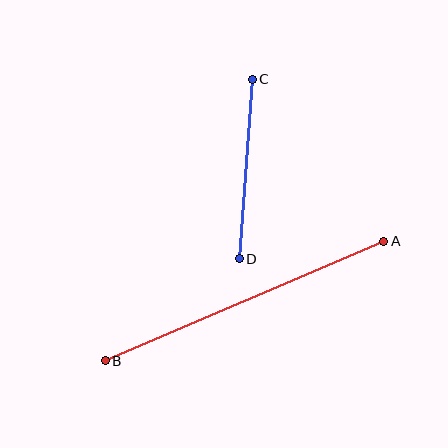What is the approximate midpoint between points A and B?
The midpoint is at approximately (245, 301) pixels.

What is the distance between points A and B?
The distance is approximately 303 pixels.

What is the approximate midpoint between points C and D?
The midpoint is at approximately (246, 169) pixels.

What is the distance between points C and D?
The distance is approximately 180 pixels.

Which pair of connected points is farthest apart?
Points A and B are farthest apart.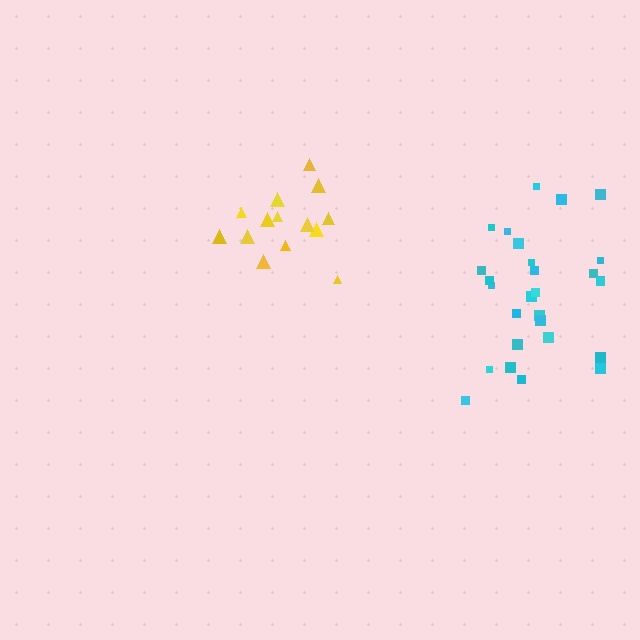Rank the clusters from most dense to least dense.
yellow, cyan.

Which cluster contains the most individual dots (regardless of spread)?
Cyan (28).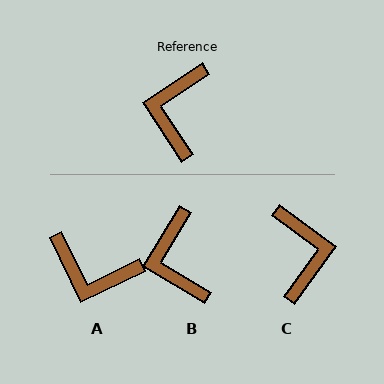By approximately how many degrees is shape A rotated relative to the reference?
Approximately 82 degrees counter-clockwise.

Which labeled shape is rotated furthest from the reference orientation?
C, about 160 degrees away.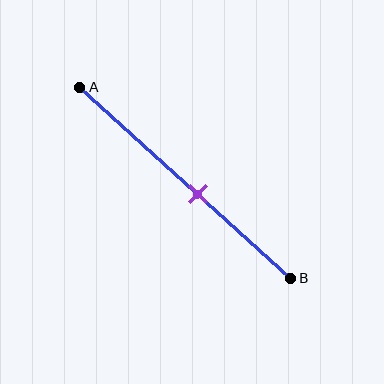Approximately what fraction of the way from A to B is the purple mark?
The purple mark is approximately 55% of the way from A to B.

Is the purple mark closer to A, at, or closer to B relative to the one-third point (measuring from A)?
The purple mark is closer to point B than the one-third point of segment AB.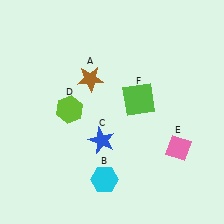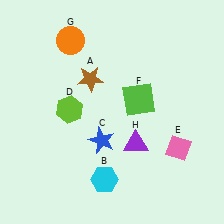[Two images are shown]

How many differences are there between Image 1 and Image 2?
There are 2 differences between the two images.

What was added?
An orange circle (G), a purple triangle (H) were added in Image 2.